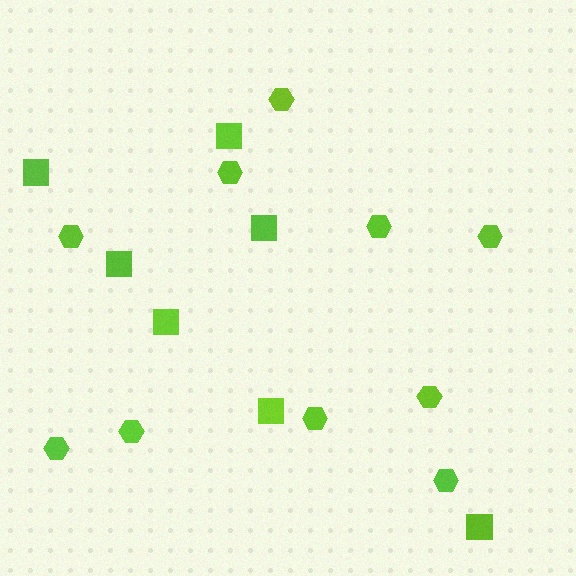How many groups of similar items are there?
There are 2 groups: one group of squares (7) and one group of hexagons (10).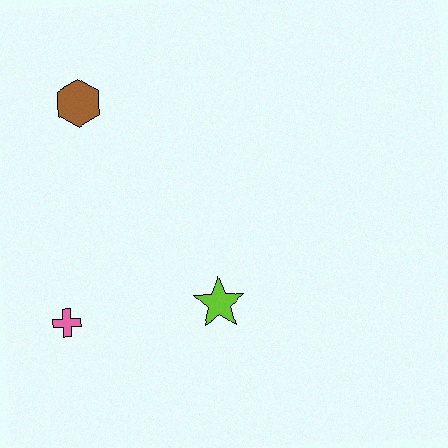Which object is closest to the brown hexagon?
The pink cross is closest to the brown hexagon.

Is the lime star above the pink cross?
Yes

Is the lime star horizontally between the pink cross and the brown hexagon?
No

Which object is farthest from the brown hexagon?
The lime star is farthest from the brown hexagon.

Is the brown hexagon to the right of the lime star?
No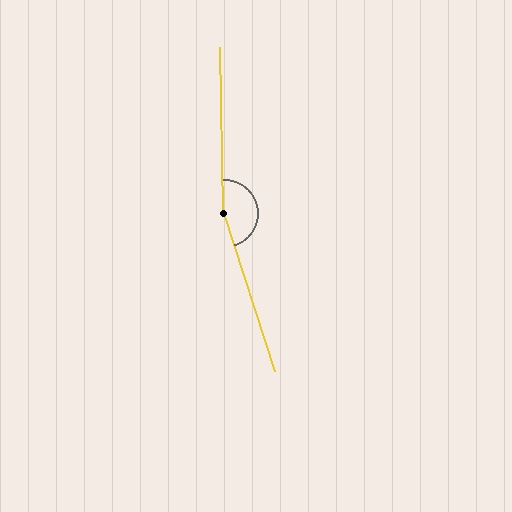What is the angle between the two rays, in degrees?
Approximately 164 degrees.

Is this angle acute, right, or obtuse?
It is obtuse.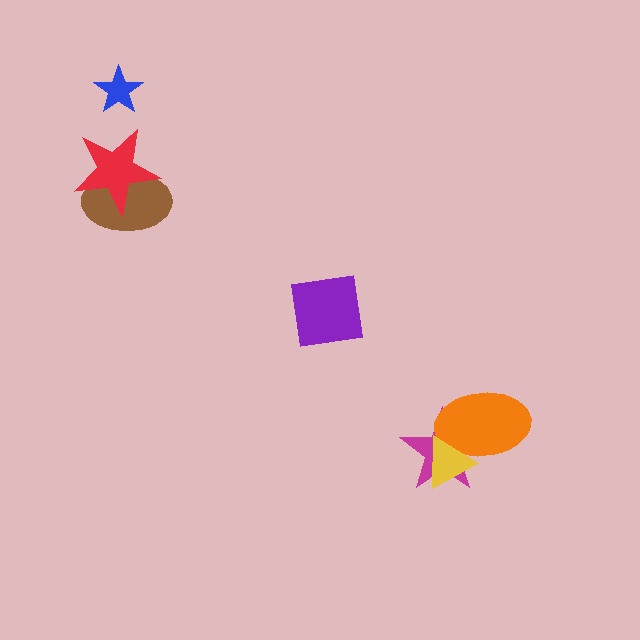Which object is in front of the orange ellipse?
The yellow triangle is in front of the orange ellipse.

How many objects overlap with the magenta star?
2 objects overlap with the magenta star.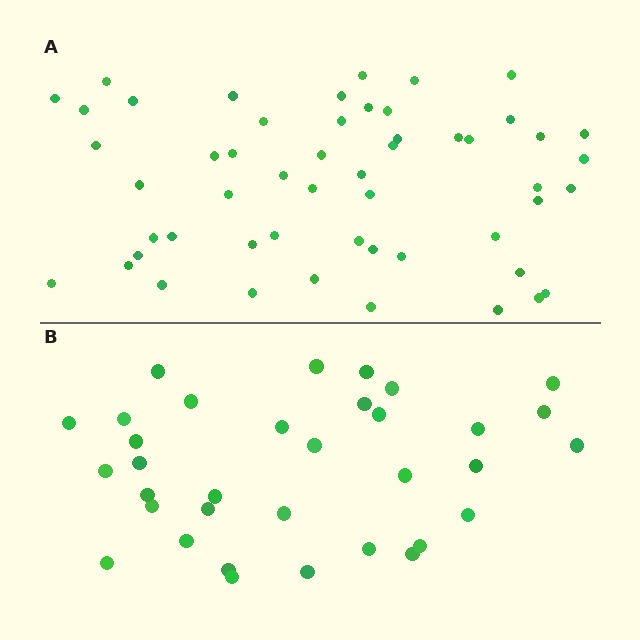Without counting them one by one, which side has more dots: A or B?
Region A (the top region) has more dots.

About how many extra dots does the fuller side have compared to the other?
Region A has approximately 20 more dots than region B.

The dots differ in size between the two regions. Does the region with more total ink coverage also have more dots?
No. Region B has more total ink coverage because its dots are larger, but region A actually contains more individual dots. Total area can be misleading — the number of items is what matters here.